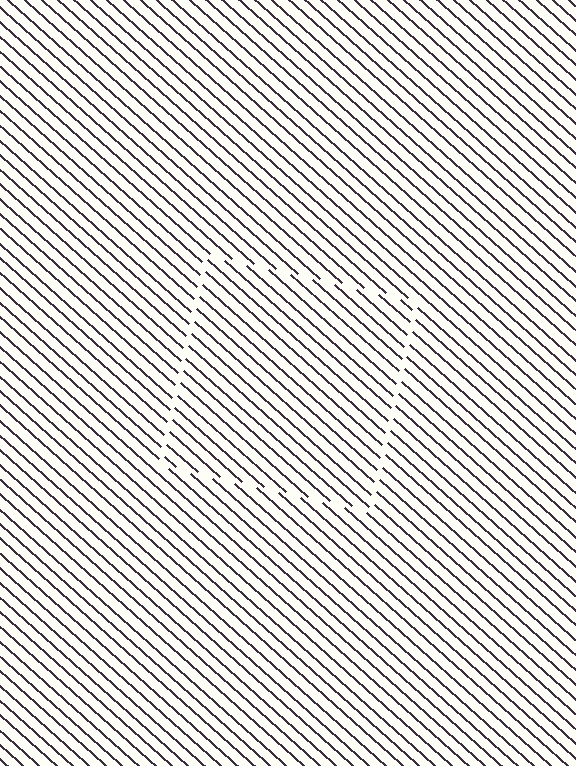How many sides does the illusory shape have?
4 sides — the line-ends trace a square.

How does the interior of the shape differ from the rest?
The interior of the shape contains the same grating, shifted by half a period — the contour is defined by the phase discontinuity where line-ends from the inner and outer gratings abut.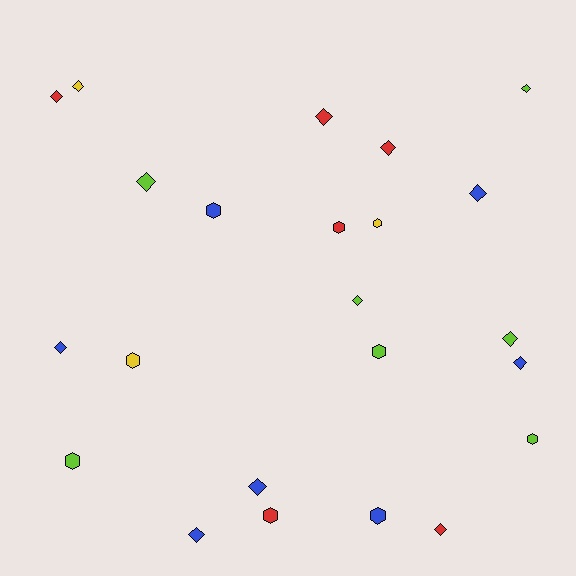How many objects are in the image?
There are 23 objects.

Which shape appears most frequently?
Diamond, with 14 objects.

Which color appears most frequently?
Blue, with 7 objects.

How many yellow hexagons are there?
There are 2 yellow hexagons.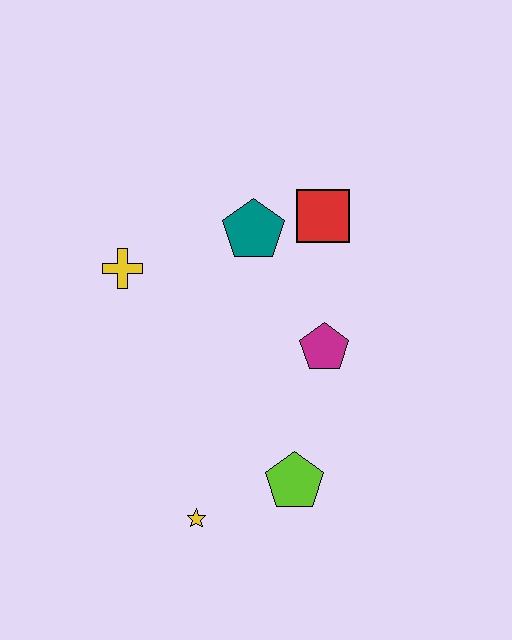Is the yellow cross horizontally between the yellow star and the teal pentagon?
No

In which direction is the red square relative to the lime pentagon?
The red square is above the lime pentagon.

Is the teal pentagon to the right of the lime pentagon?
No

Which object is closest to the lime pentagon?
The yellow star is closest to the lime pentagon.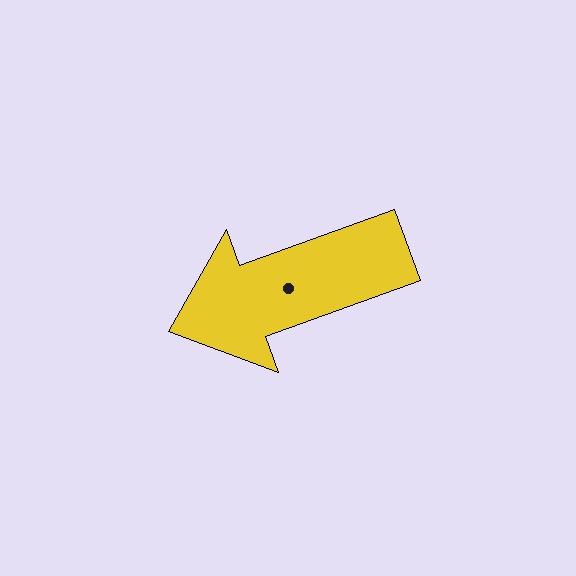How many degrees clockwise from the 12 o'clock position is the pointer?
Approximately 250 degrees.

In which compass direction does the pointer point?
West.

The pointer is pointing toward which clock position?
Roughly 8 o'clock.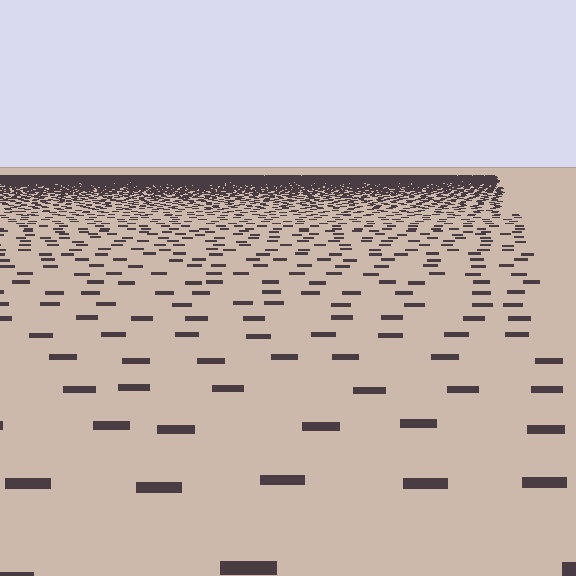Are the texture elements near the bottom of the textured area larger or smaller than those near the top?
Larger. Near the bottom, elements are closer to the viewer and appear at a bigger on-screen size.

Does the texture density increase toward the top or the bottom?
Density increases toward the top.